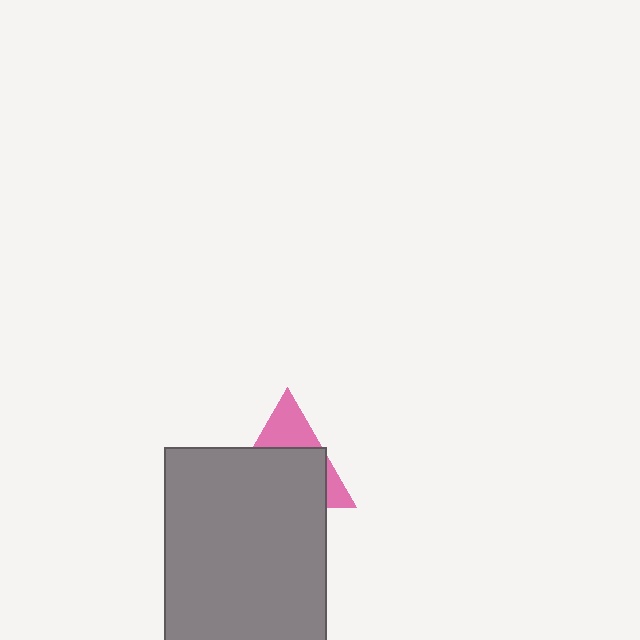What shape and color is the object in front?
The object in front is a gray rectangle.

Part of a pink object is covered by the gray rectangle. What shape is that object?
It is a triangle.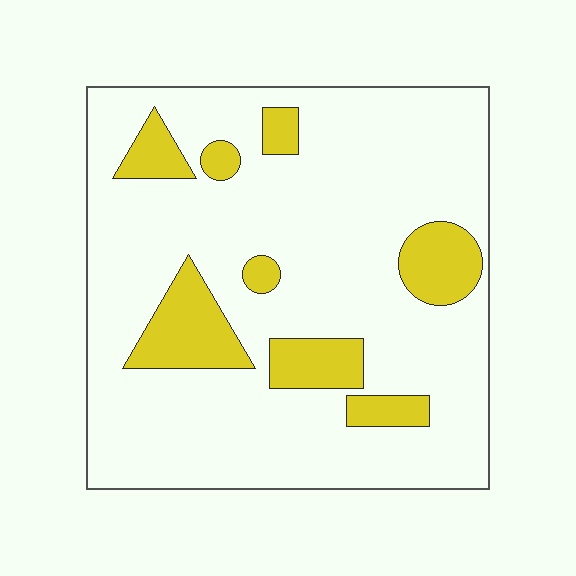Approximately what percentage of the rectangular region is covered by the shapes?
Approximately 15%.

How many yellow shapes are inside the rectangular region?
8.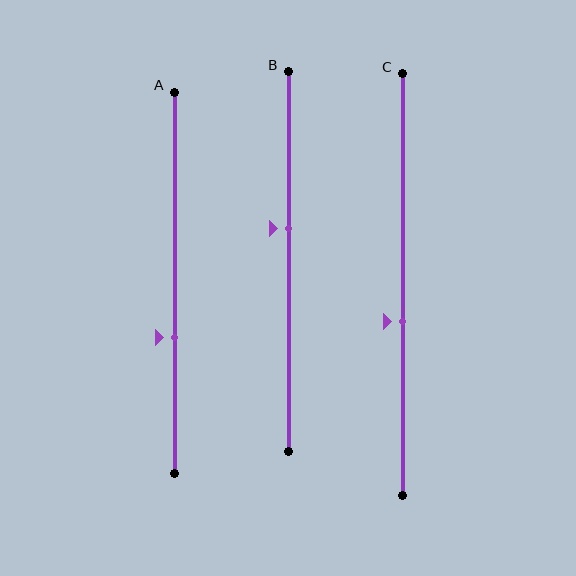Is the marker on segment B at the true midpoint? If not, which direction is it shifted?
No, the marker on segment B is shifted upward by about 9% of the segment length.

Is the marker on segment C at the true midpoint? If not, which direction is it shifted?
No, the marker on segment C is shifted downward by about 9% of the segment length.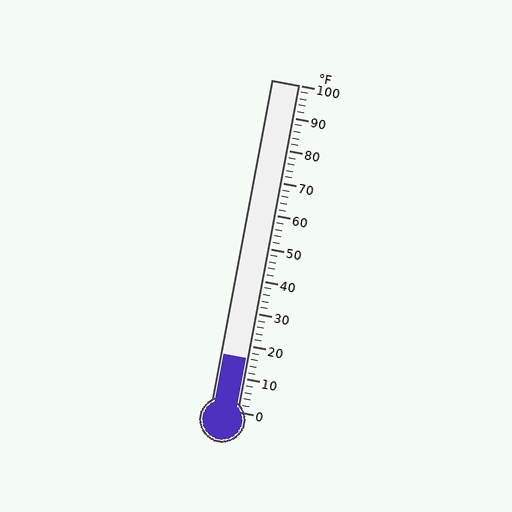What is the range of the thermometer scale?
The thermometer scale ranges from 0°F to 100°F.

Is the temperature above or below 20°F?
The temperature is below 20°F.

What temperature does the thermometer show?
The thermometer shows approximately 16°F.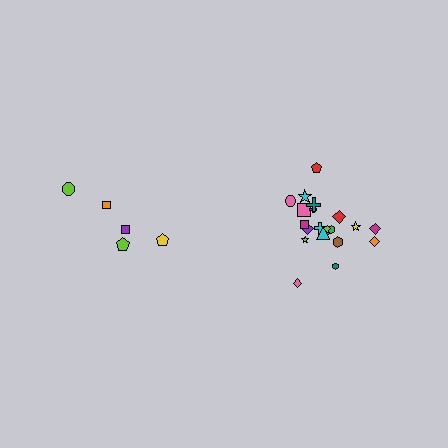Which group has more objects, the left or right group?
The right group.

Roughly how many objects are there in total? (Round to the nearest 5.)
Roughly 25 objects in total.